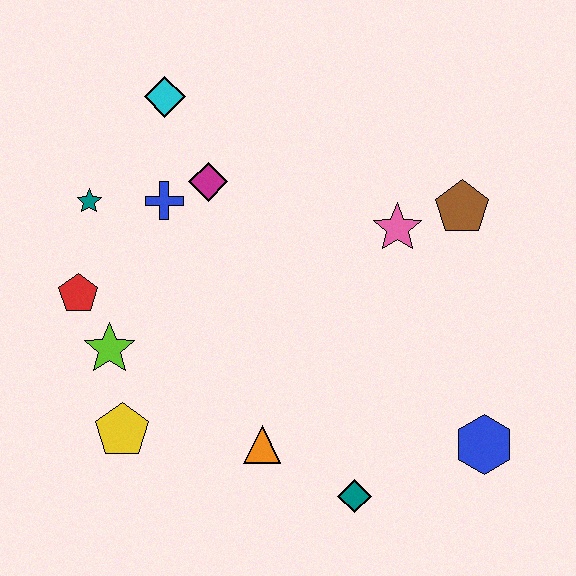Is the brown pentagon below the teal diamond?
No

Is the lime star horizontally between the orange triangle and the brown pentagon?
No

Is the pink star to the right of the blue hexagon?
No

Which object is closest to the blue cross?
The magenta diamond is closest to the blue cross.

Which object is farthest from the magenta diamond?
The blue hexagon is farthest from the magenta diamond.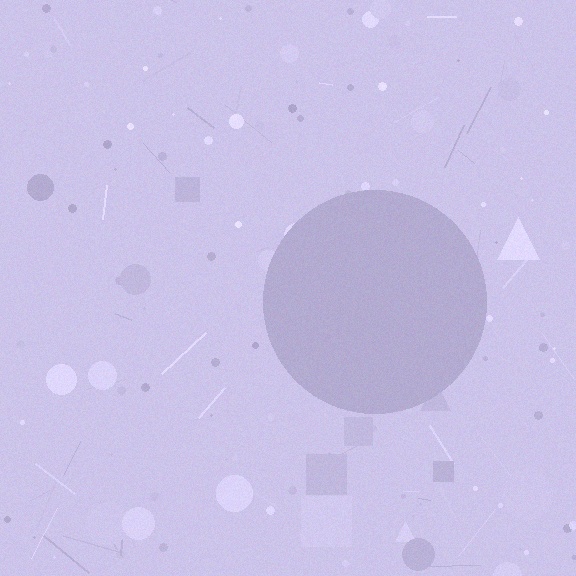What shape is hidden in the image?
A circle is hidden in the image.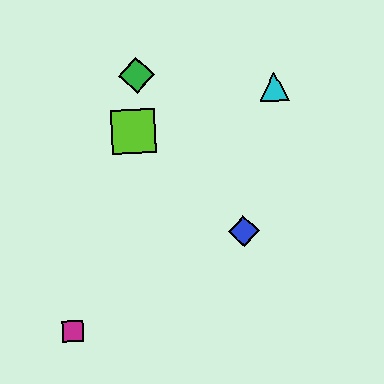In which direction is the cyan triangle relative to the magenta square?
The cyan triangle is above the magenta square.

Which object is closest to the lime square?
The green diamond is closest to the lime square.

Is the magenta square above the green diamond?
No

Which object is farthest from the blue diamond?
The magenta square is farthest from the blue diamond.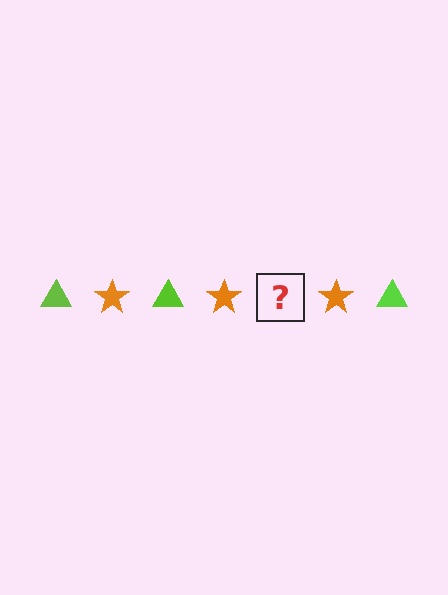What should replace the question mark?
The question mark should be replaced with a lime triangle.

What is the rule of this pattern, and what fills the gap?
The rule is that the pattern alternates between lime triangle and orange star. The gap should be filled with a lime triangle.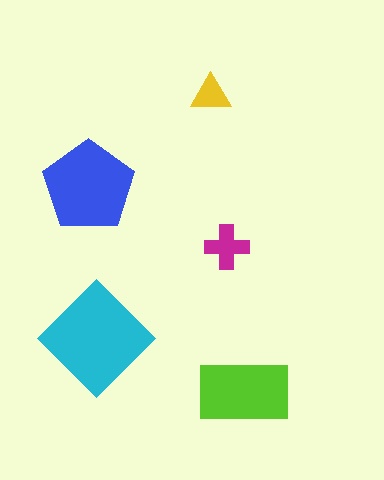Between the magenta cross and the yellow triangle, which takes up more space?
The magenta cross.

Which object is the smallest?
The yellow triangle.